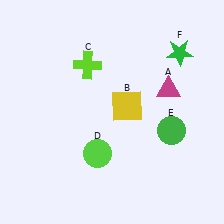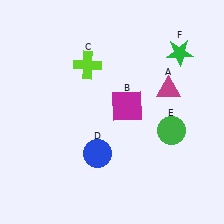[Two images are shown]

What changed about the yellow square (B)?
In Image 1, B is yellow. In Image 2, it changed to magenta.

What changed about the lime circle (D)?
In Image 1, D is lime. In Image 2, it changed to blue.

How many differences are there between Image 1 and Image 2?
There are 2 differences between the two images.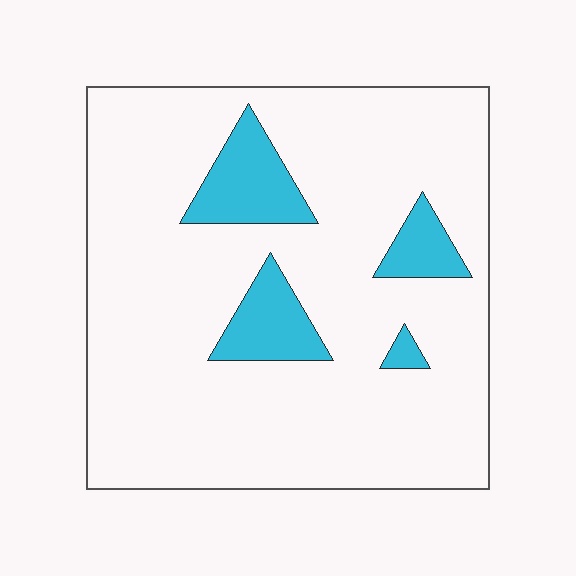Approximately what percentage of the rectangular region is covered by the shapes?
Approximately 15%.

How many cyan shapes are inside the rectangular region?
4.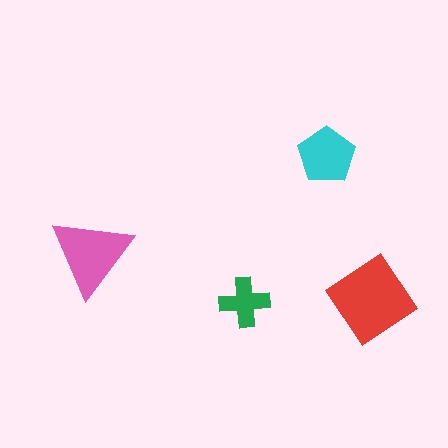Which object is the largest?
The red diamond.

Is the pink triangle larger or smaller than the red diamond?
Smaller.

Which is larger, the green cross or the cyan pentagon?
The cyan pentagon.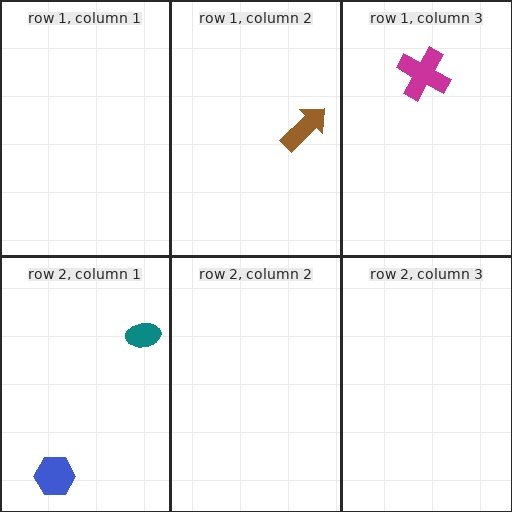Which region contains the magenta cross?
The row 1, column 3 region.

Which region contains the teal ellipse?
The row 2, column 1 region.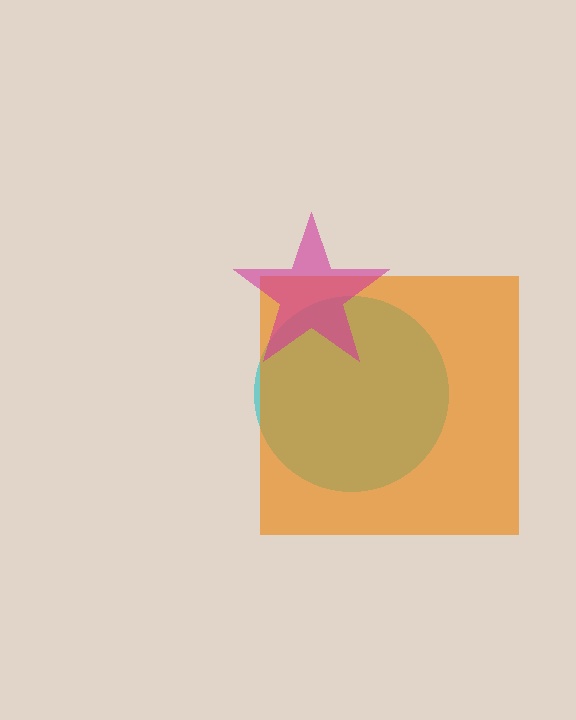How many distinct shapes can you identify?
There are 3 distinct shapes: a cyan circle, an orange square, a magenta star.